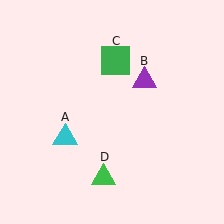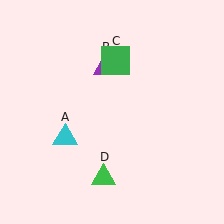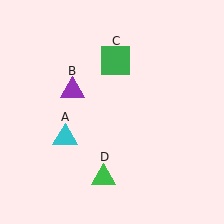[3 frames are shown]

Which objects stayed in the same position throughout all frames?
Cyan triangle (object A) and green square (object C) and green triangle (object D) remained stationary.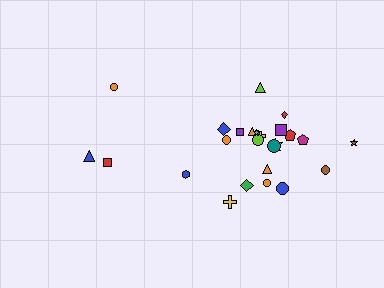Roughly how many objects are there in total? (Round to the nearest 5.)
Roughly 25 objects in total.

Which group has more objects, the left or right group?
The right group.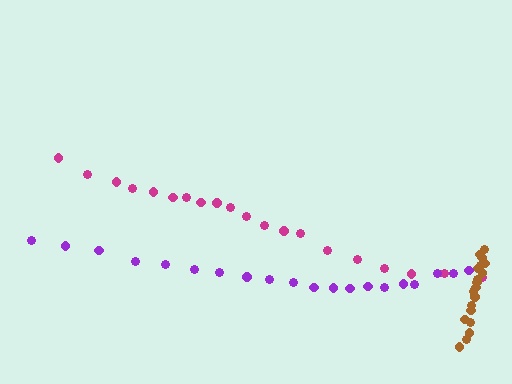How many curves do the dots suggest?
There are 3 distinct paths.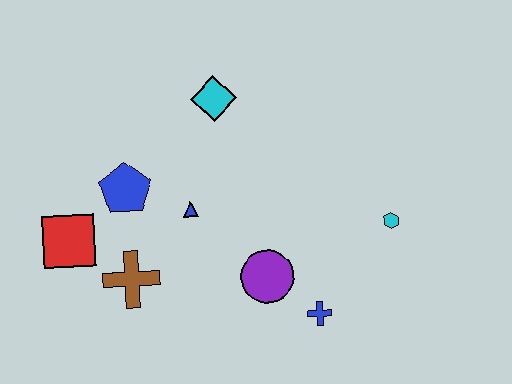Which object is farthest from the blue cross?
The red square is farthest from the blue cross.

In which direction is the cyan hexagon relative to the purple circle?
The cyan hexagon is to the right of the purple circle.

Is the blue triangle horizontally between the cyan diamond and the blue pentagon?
Yes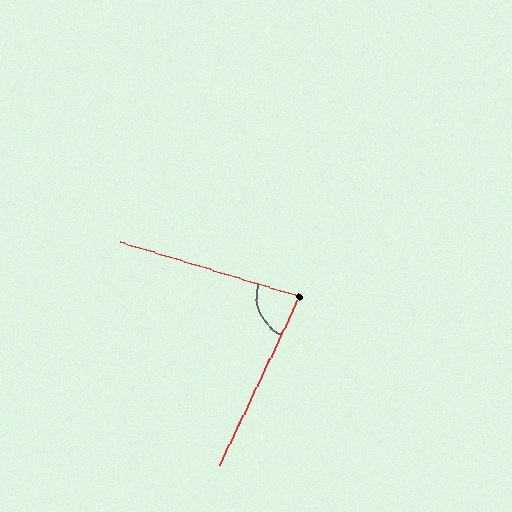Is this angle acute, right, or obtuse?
It is acute.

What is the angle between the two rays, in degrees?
Approximately 82 degrees.